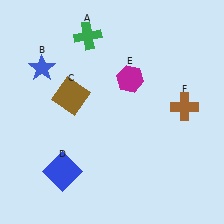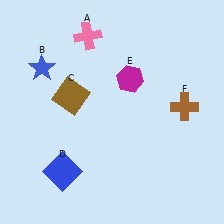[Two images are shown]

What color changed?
The cross (A) changed from green in Image 1 to pink in Image 2.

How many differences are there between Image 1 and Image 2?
There is 1 difference between the two images.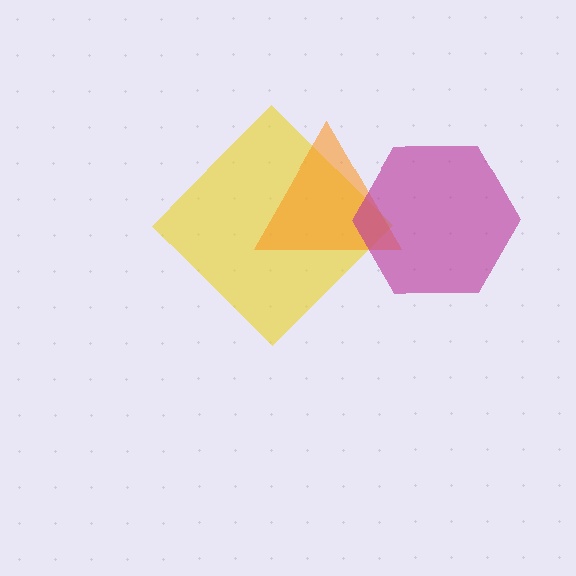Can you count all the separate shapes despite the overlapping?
Yes, there are 3 separate shapes.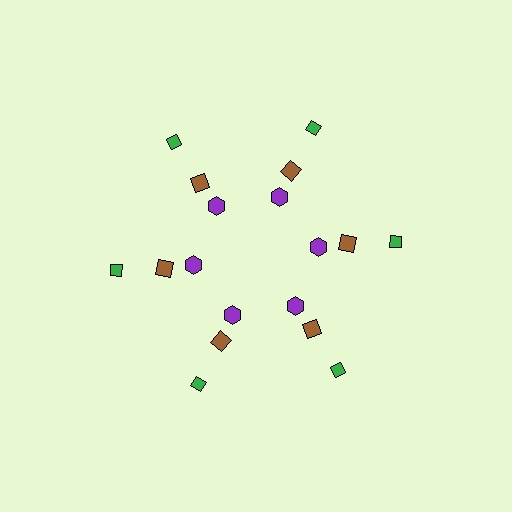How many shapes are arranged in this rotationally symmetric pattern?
There are 18 shapes, arranged in 6 groups of 3.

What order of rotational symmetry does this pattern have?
This pattern has 6-fold rotational symmetry.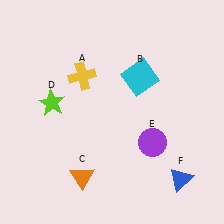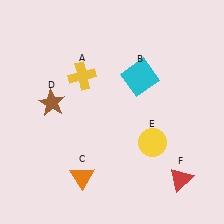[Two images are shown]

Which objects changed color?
D changed from lime to brown. E changed from purple to yellow. F changed from blue to red.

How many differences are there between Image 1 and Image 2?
There are 3 differences between the two images.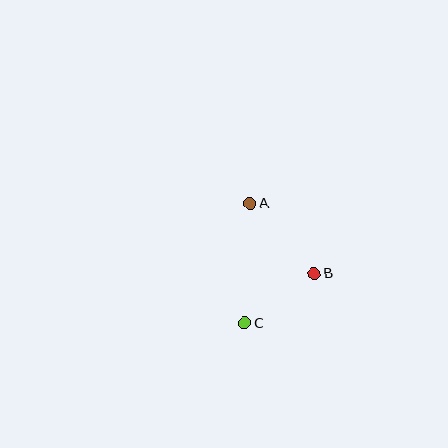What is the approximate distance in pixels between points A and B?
The distance between A and B is approximately 95 pixels.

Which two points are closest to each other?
Points B and C are closest to each other.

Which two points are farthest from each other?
Points A and C are farthest from each other.